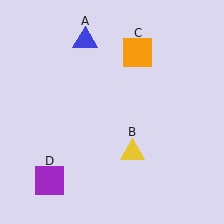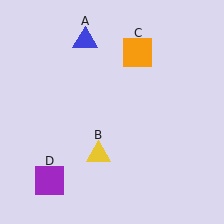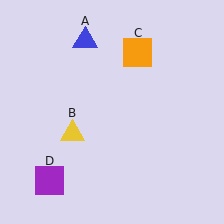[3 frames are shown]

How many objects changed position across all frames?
1 object changed position: yellow triangle (object B).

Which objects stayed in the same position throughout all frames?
Blue triangle (object A) and orange square (object C) and purple square (object D) remained stationary.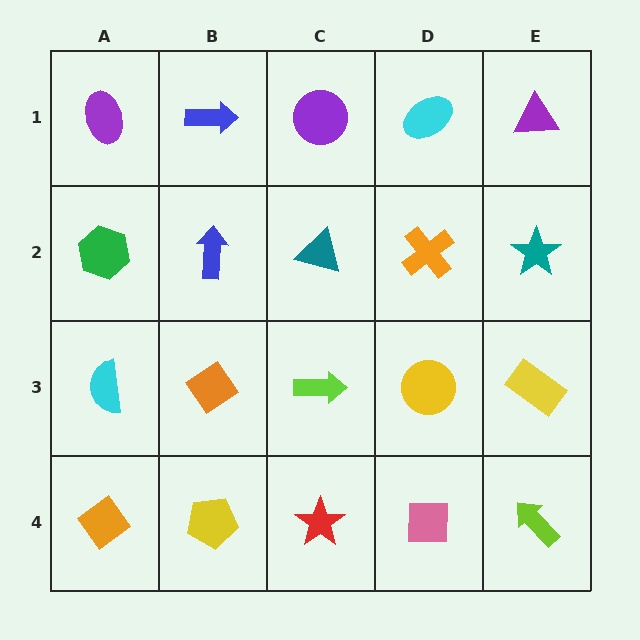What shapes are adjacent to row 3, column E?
A teal star (row 2, column E), a lime arrow (row 4, column E), a yellow circle (row 3, column D).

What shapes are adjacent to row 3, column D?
An orange cross (row 2, column D), a pink square (row 4, column D), a lime arrow (row 3, column C), a yellow rectangle (row 3, column E).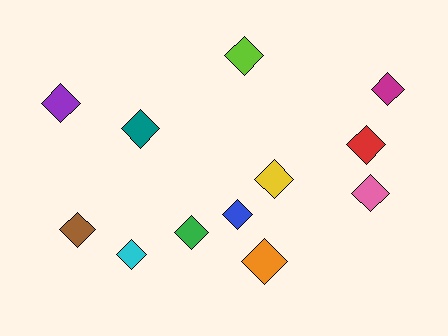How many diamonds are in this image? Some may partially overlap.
There are 12 diamonds.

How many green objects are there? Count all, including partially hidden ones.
There is 1 green object.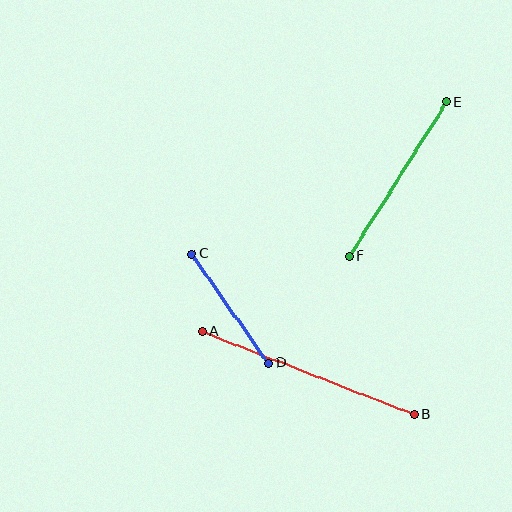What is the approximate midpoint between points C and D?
The midpoint is at approximately (230, 309) pixels.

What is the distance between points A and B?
The distance is approximately 228 pixels.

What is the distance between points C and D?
The distance is approximately 133 pixels.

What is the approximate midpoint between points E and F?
The midpoint is at approximately (398, 179) pixels.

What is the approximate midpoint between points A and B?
The midpoint is at approximately (308, 373) pixels.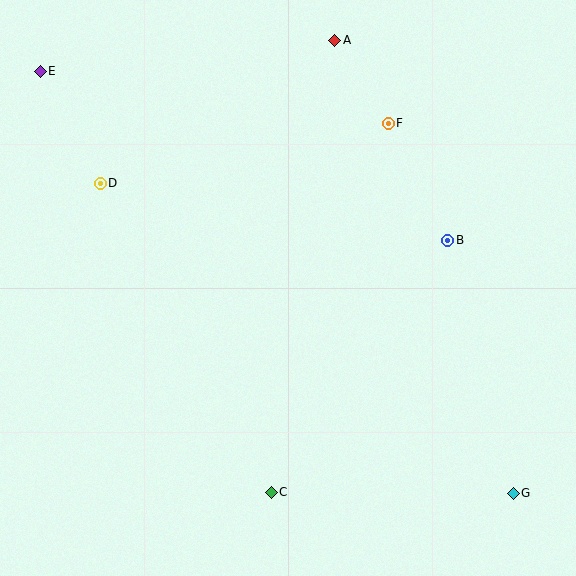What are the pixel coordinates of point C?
Point C is at (271, 492).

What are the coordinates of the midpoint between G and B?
The midpoint between G and B is at (480, 367).